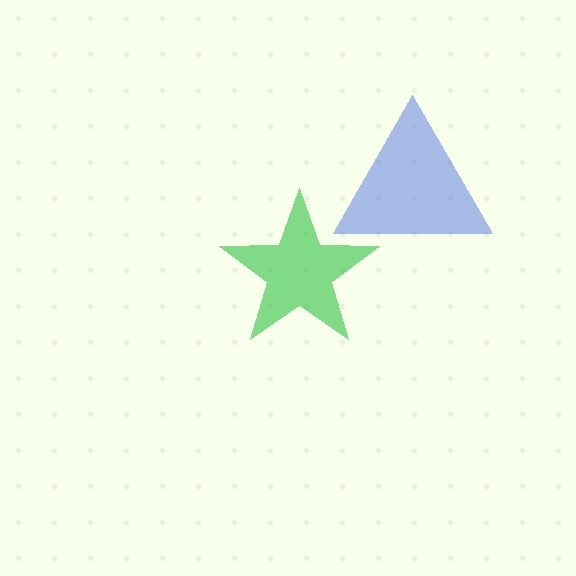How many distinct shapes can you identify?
There are 2 distinct shapes: a blue triangle, a green star.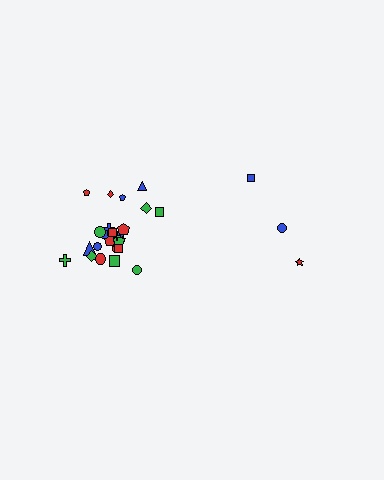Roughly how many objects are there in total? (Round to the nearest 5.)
Roughly 30 objects in total.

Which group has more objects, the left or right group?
The left group.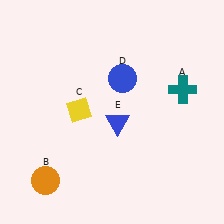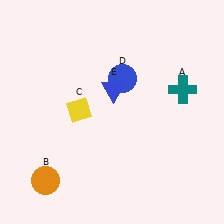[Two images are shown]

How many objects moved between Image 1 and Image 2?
1 object moved between the two images.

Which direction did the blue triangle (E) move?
The blue triangle (E) moved up.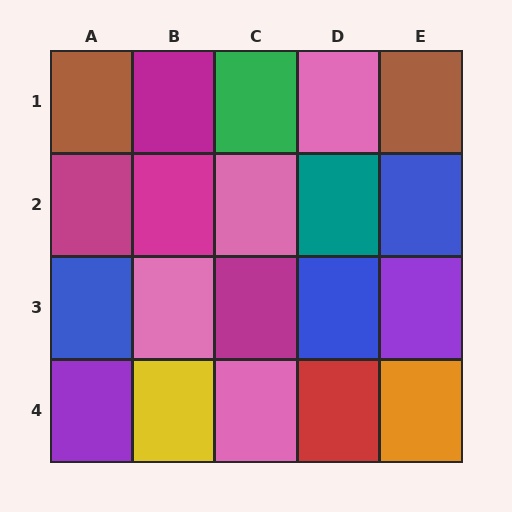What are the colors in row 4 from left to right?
Purple, yellow, pink, red, orange.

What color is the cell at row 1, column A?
Brown.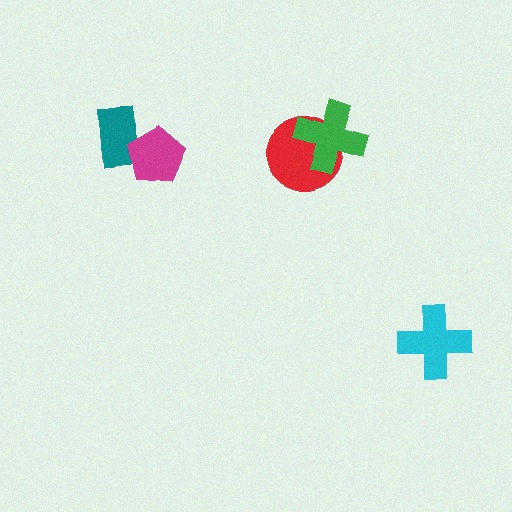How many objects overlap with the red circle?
1 object overlaps with the red circle.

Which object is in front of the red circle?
The green cross is in front of the red circle.